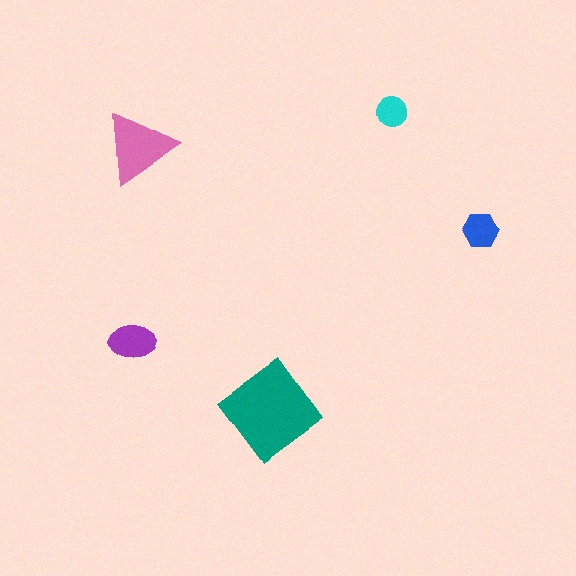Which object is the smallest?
The cyan circle.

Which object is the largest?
The teal diamond.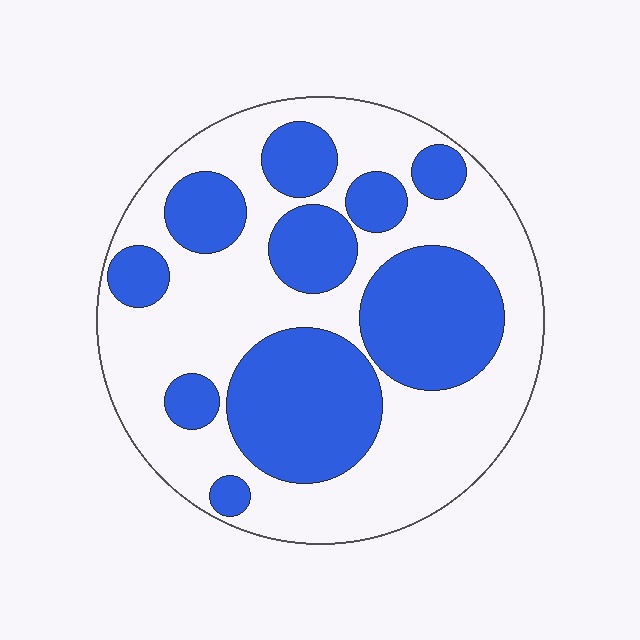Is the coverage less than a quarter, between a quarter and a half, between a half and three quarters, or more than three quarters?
Between a quarter and a half.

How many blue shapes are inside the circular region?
10.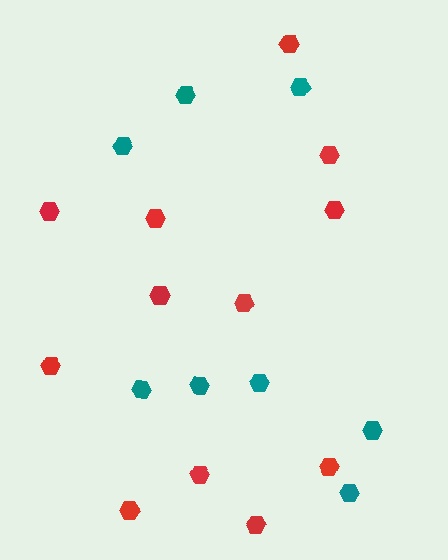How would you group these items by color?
There are 2 groups: one group of teal hexagons (8) and one group of red hexagons (12).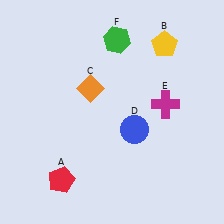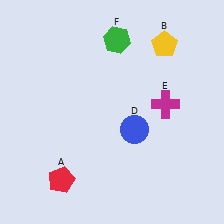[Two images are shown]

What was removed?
The orange diamond (C) was removed in Image 2.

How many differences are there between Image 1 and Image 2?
There is 1 difference between the two images.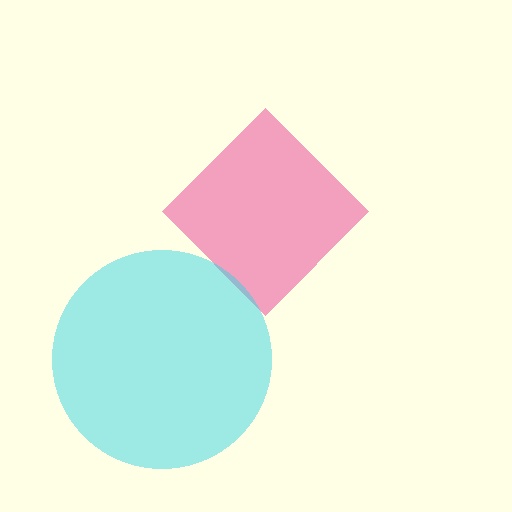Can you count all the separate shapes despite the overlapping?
Yes, there are 2 separate shapes.